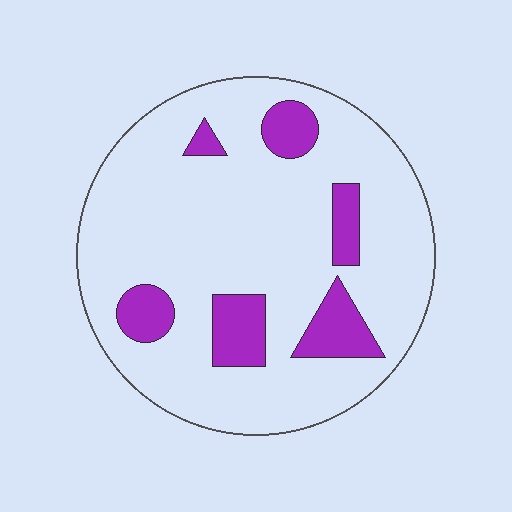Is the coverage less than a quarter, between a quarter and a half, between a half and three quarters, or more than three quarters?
Less than a quarter.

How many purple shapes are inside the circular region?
6.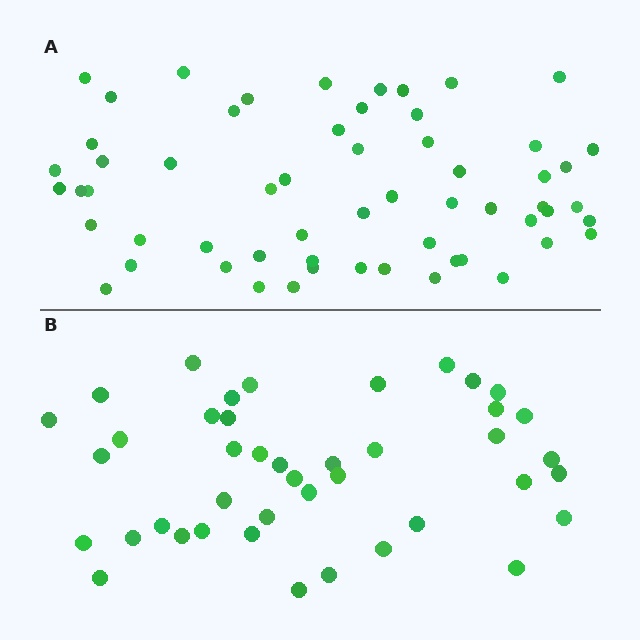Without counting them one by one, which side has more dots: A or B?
Region A (the top region) has more dots.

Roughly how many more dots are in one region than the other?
Region A has approximately 15 more dots than region B.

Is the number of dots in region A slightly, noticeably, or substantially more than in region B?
Region A has noticeably more, but not dramatically so. The ratio is roughly 1.4 to 1.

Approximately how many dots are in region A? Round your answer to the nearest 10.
About 60 dots. (The exact count is 59, which rounds to 60.)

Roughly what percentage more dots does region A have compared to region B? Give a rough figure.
About 40% more.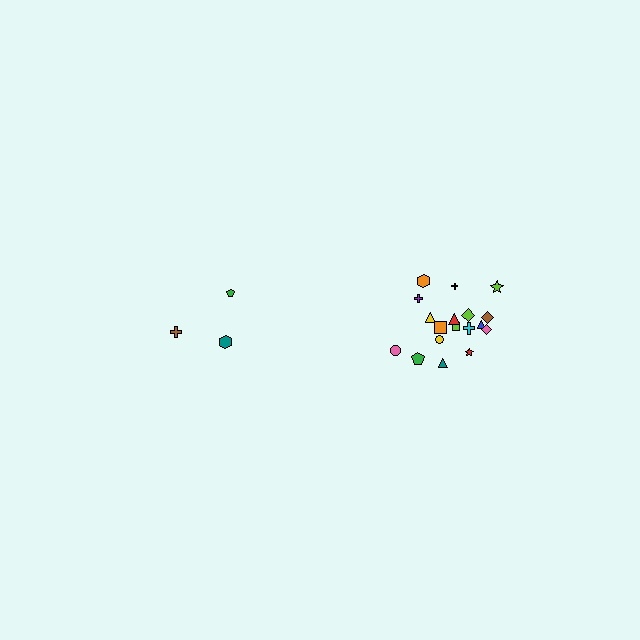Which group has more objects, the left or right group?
The right group.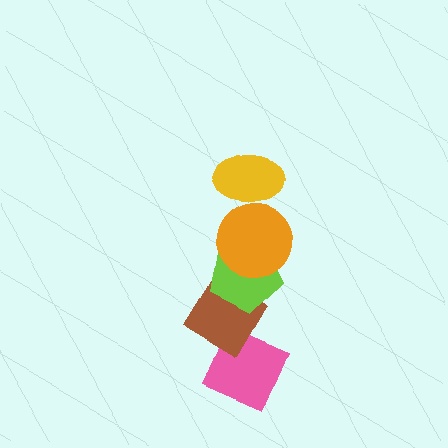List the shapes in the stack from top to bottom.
From top to bottom: the yellow ellipse, the orange circle, the lime pentagon, the brown diamond, the pink diamond.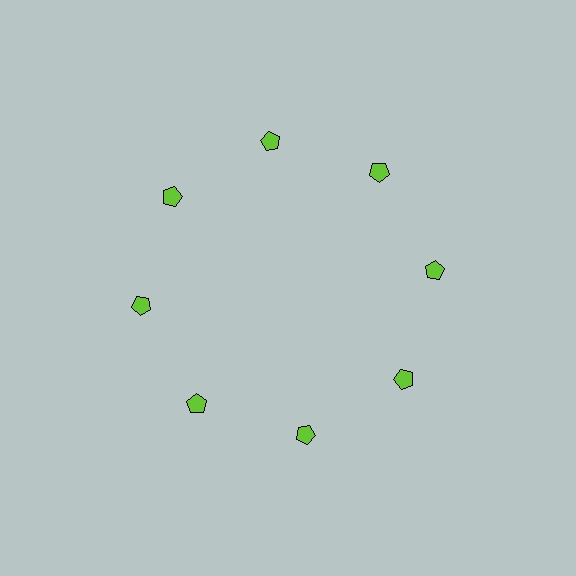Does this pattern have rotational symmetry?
Yes, this pattern has 8-fold rotational symmetry. It looks the same after rotating 45 degrees around the center.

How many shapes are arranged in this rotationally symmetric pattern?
There are 8 shapes, arranged in 8 groups of 1.